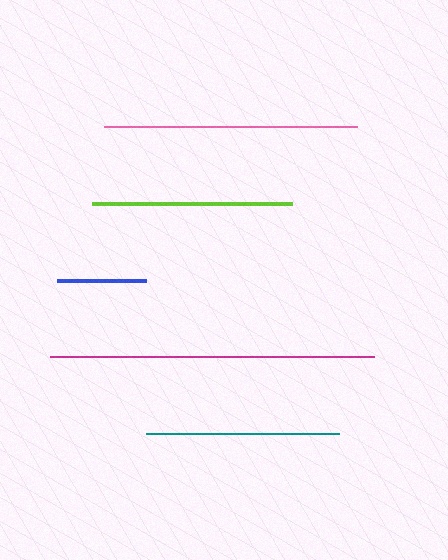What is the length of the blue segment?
The blue segment is approximately 89 pixels long.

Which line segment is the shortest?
The blue line is the shortest at approximately 89 pixels.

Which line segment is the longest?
The magenta line is the longest at approximately 324 pixels.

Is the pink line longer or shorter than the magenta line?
The magenta line is longer than the pink line.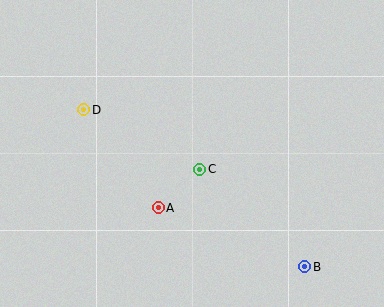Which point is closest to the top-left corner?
Point D is closest to the top-left corner.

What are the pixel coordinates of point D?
Point D is at (84, 110).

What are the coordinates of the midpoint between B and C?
The midpoint between B and C is at (252, 218).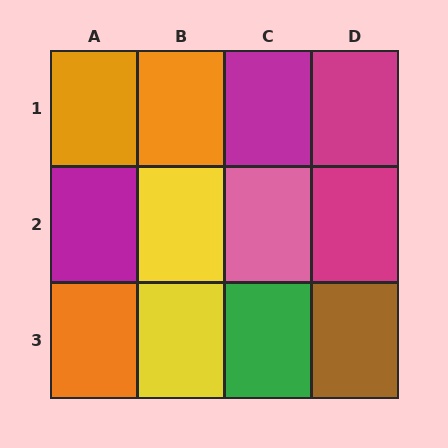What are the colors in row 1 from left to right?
Orange, orange, magenta, magenta.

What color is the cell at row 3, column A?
Orange.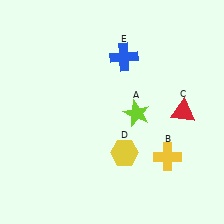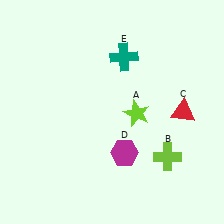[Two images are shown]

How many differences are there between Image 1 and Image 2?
There are 3 differences between the two images.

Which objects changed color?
B changed from yellow to lime. D changed from yellow to magenta. E changed from blue to teal.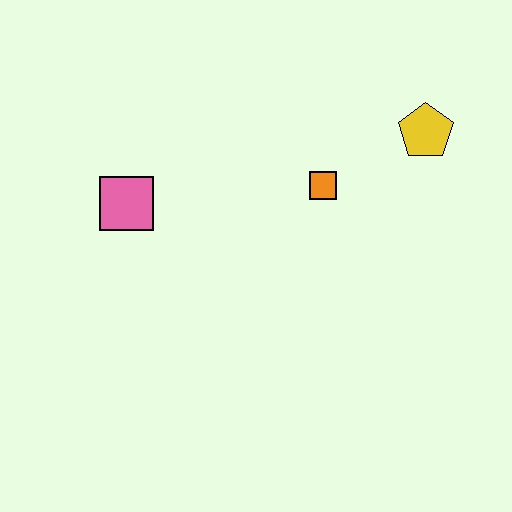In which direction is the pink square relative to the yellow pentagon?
The pink square is to the left of the yellow pentagon.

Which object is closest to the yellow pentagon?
The orange square is closest to the yellow pentagon.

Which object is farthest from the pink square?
The yellow pentagon is farthest from the pink square.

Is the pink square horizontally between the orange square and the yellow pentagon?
No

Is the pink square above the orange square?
No